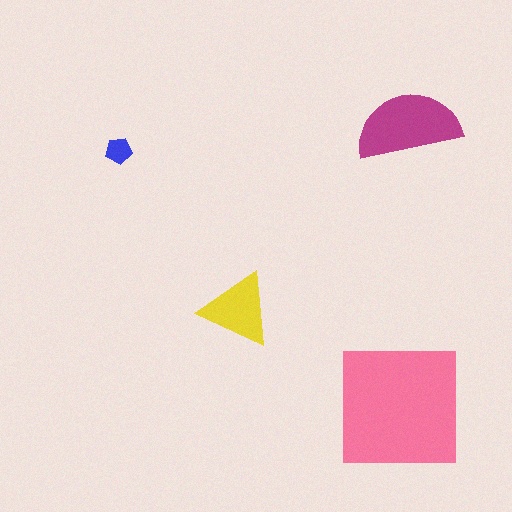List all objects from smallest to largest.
The blue pentagon, the yellow triangle, the magenta semicircle, the pink square.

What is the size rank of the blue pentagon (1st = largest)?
4th.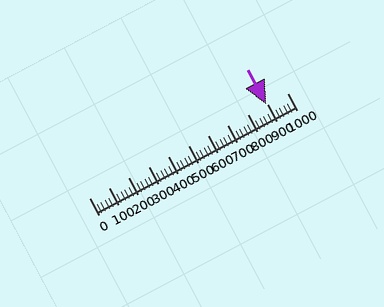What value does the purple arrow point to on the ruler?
The purple arrow points to approximately 893.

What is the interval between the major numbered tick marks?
The major tick marks are spaced 100 units apart.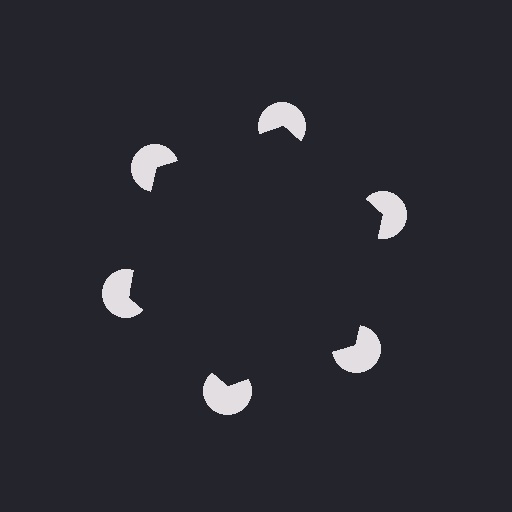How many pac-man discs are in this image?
There are 6 — one at each vertex of the illusory hexagon.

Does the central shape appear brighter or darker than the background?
It typically appears slightly darker than the background, even though no actual brightness change is drawn.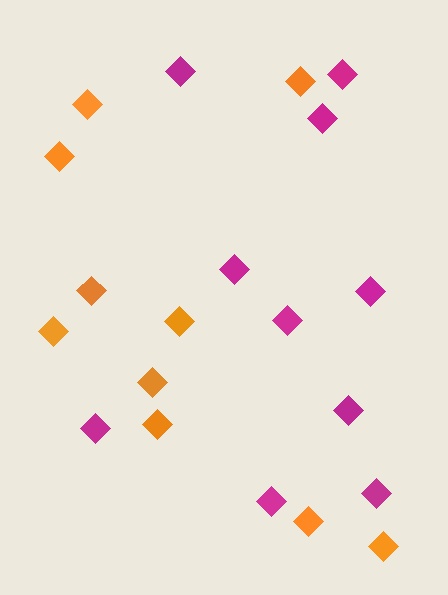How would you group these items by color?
There are 2 groups: one group of orange diamonds (10) and one group of magenta diamonds (10).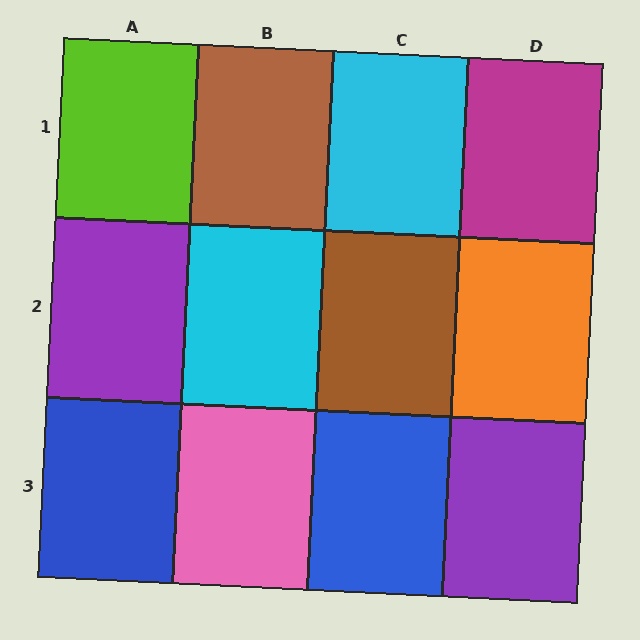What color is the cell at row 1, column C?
Cyan.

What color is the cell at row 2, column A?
Purple.